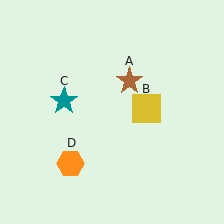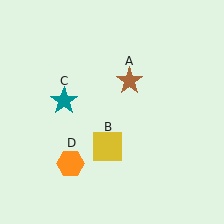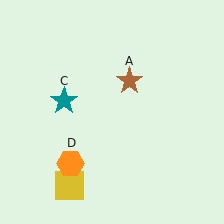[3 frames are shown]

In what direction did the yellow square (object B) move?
The yellow square (object B) moved down and to the left.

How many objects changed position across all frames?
1 object changed position: yellow square (object B).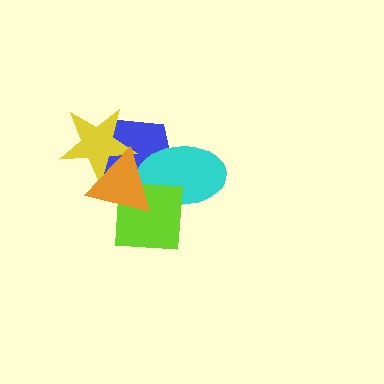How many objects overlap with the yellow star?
2 objects overlap with the yellow star.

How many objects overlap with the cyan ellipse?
3 objects overlap with the cyan ellipse.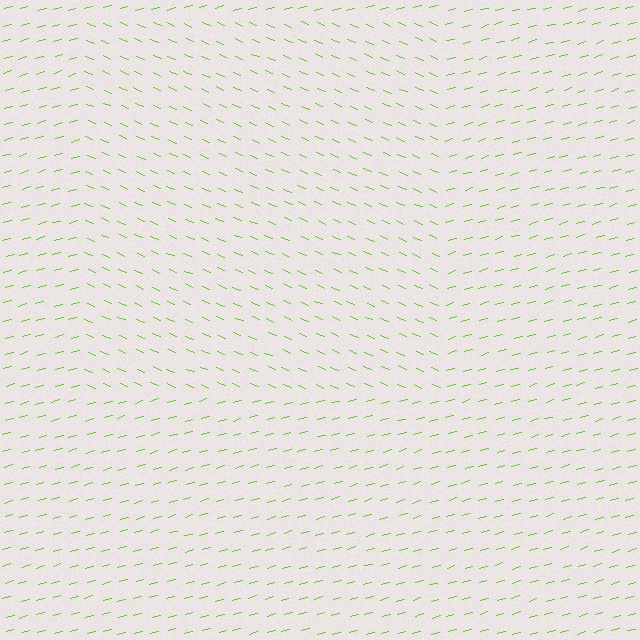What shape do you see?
I see a rectangle.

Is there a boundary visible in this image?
Yes, there is a texture boundary formed by a change in line orientation.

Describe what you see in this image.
The image is filled with small lime line segments. A rectangle region in the image has lines oriented differently from the surrounding lines, creating a visible texture boundary.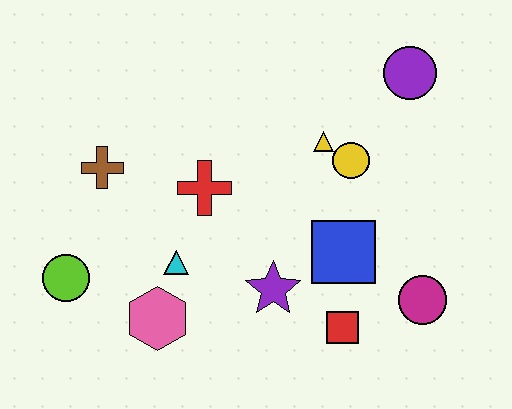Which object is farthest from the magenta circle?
The lime circle is farthest from the magenta circle.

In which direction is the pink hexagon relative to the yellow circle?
The pink hexagon is to the left of the yellow circle.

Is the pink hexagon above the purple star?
No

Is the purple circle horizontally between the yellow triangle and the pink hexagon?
No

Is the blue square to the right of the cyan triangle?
Yes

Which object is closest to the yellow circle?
The yellow triangle is closest to the yellow circle.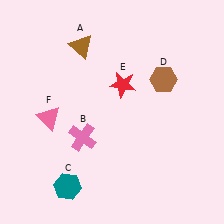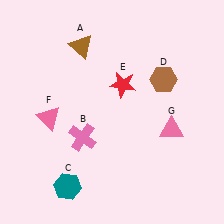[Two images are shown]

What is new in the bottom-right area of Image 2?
A pink triangle (G) was added in the bottom-right area of Image 2.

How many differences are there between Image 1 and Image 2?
There is 1 difference between the two images.